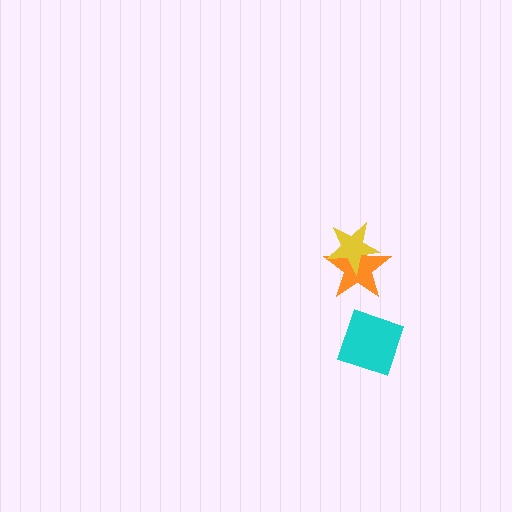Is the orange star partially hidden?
Yes, it is partially covered by another shape.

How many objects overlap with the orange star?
1 object overlaps with the orange star.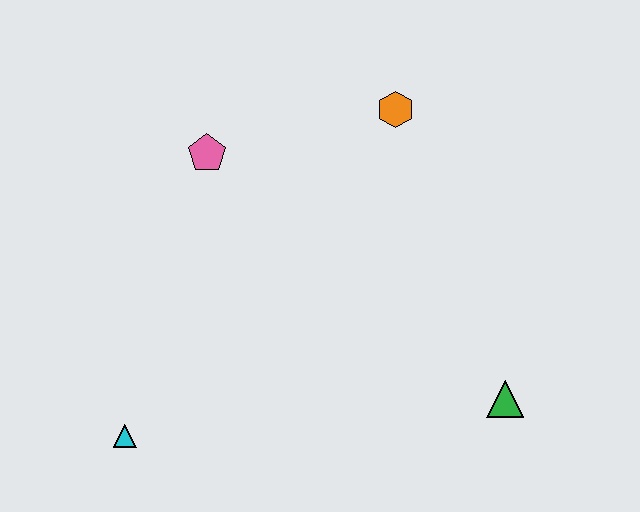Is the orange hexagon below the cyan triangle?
No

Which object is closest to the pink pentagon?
The orange hexagon is closest to the pink pentagon.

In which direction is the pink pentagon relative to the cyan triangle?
The pink pentagon is above the cyan triangle.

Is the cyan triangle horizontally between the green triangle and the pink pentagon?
No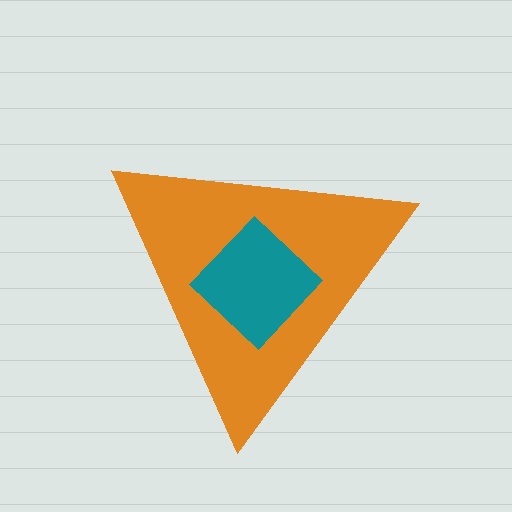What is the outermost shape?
The orange triangle.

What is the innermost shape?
The teal diamond.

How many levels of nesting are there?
2.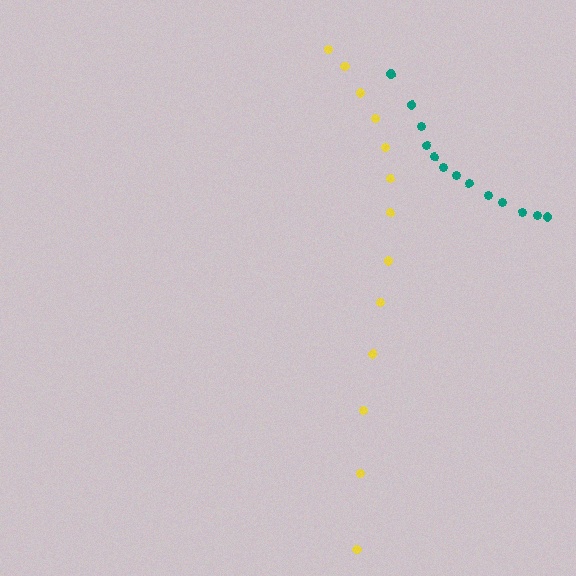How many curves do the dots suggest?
There are 2 distinct paths.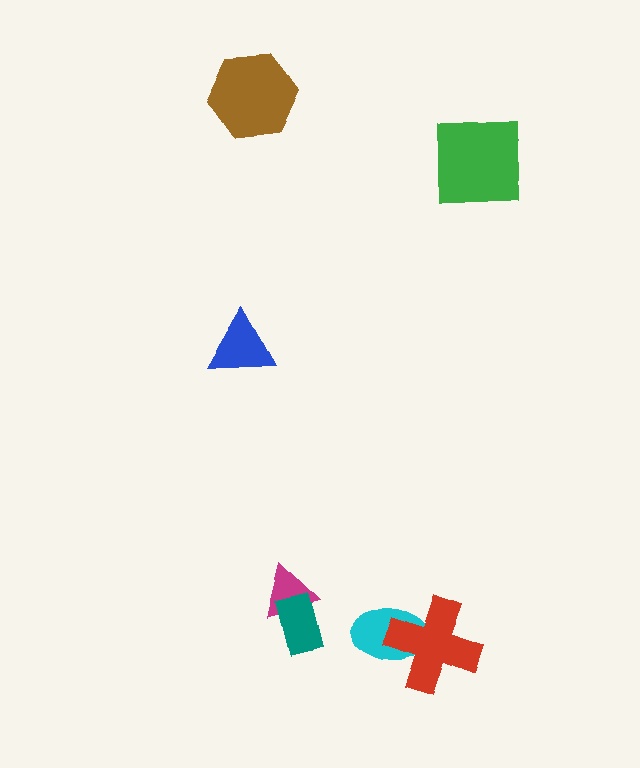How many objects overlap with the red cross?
1 object overlaps with the red cross.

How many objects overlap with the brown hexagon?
0 objects overlap with the brown hexagon.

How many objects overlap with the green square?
0 objects overlap with the green square.